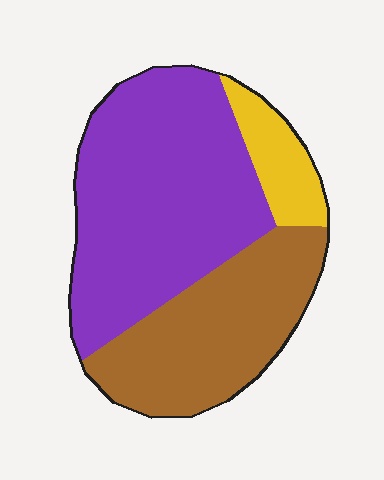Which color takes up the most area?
Purple, at roughly 55%.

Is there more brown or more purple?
Purple.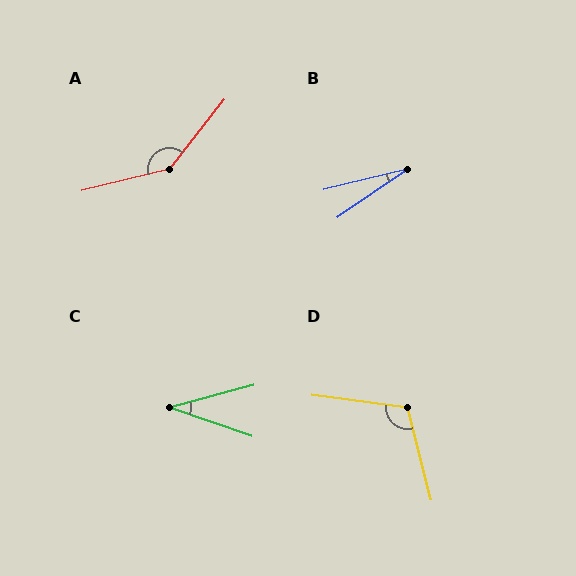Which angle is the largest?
A, at approximately 142 degrees.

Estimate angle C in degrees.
Approximately 35 degrees.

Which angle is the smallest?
B, at approximately 21 degrees.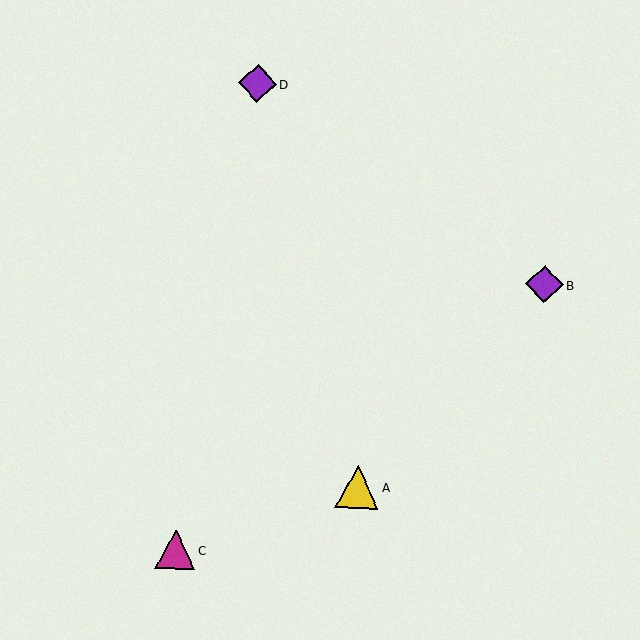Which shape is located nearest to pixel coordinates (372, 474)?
The yellow triangle (labeled A) at (357, 487) is nearest to that location.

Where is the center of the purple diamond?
The center of the purple diamond is at (544, 284).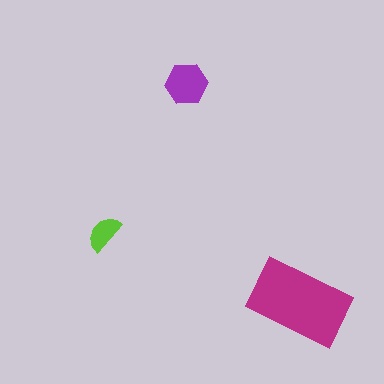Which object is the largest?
The magenta rectangle.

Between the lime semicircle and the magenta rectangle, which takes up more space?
The magenta rectangle.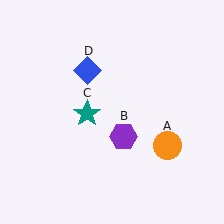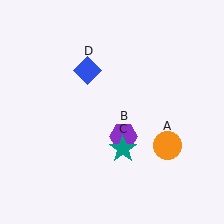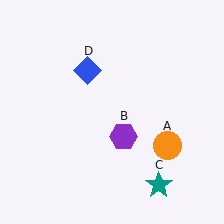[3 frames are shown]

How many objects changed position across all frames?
1 object changed position: teal star (object C).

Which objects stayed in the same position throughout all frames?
Orange circle (object A) and purple hexagon (object B) and blue diamond (object D) remained stationary.